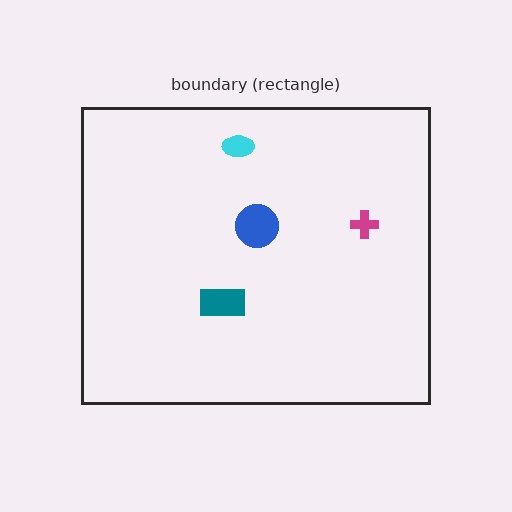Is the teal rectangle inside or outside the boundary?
Inside.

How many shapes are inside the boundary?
4 inside, 0 outside.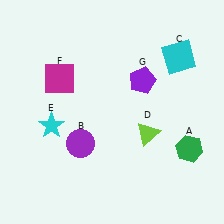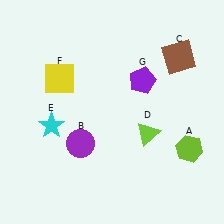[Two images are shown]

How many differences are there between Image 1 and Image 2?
There are 3 differences between the two images.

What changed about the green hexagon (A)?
In Image 1, A is green. In Image 2, it changed to lime.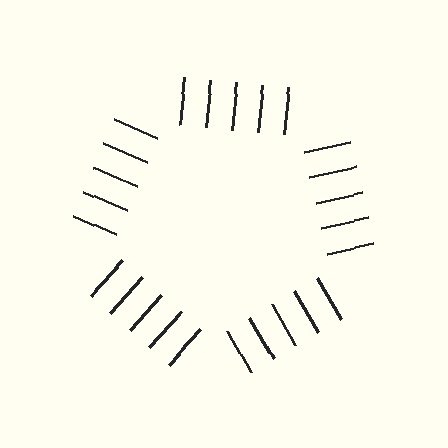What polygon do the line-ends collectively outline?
An illusory pentagon — the line segments terminate on its edges but no continuous stroke is drawn.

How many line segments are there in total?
25 — 5 along each of the 5 edges.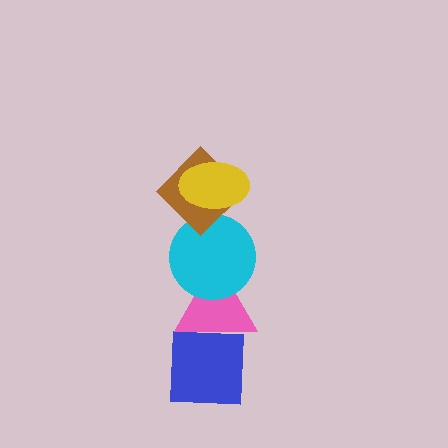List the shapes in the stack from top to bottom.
From top to bottom: the yellow ellipse, the brown diamond, the cyan circle, the pink triangle, the blue square.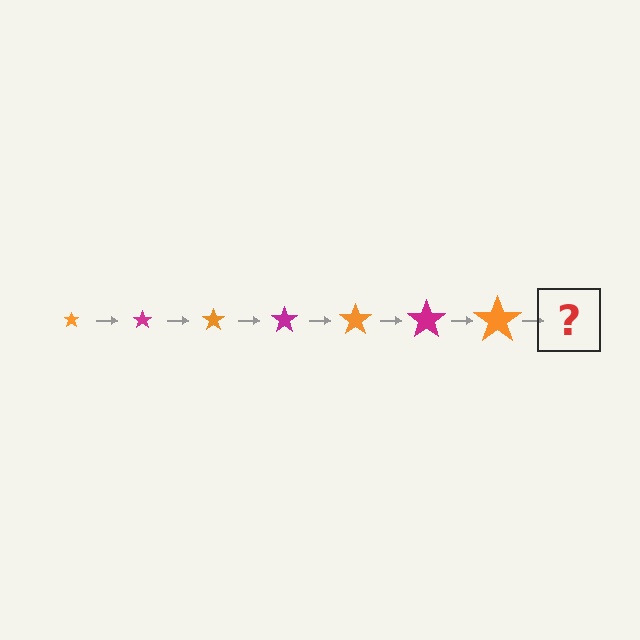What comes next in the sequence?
The next element should be a magenta star, larger than the previous one.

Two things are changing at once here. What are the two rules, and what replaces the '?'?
The two rules are that the star grows larger each step and the color cycles through orange and magenta. The '?' should be a magenta star, larger than the previous one.